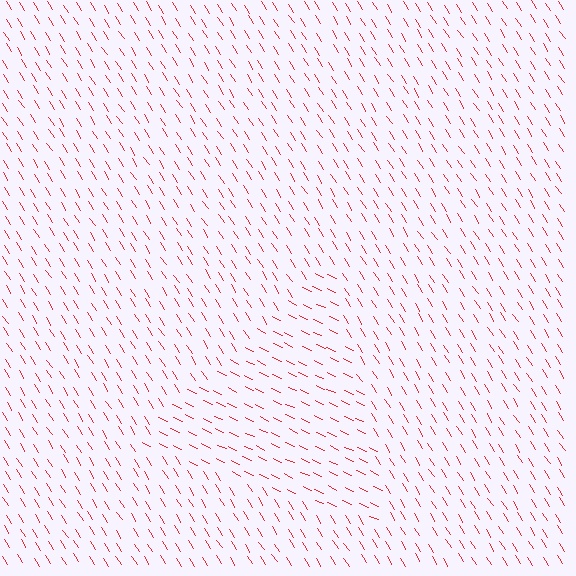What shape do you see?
I see a triangle.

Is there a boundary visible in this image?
Yes, there is a texture boundary formed by a change in line orientation.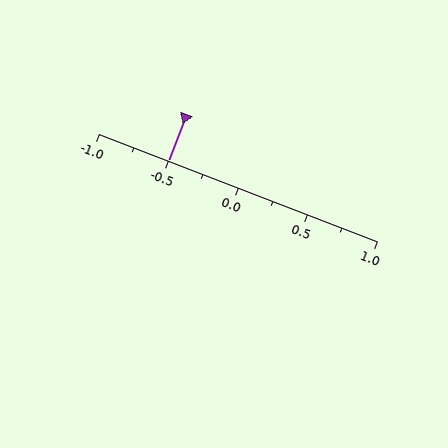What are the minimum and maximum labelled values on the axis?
The axis runs from -1.0 to 1.0.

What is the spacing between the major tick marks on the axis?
The major ticks are spaced 0.5 apart.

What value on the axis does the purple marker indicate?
The marker indicates approximately -0.5.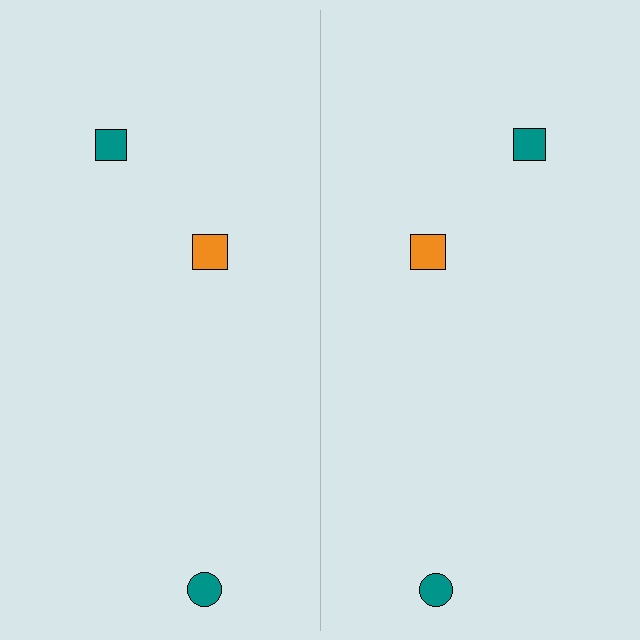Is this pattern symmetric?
Yes, this pattern has bilateral (reflection) symmetry.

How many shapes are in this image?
There are 6 shapes in this image.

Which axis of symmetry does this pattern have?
The pattern has a vertical axis of symmetry running through the center of the image.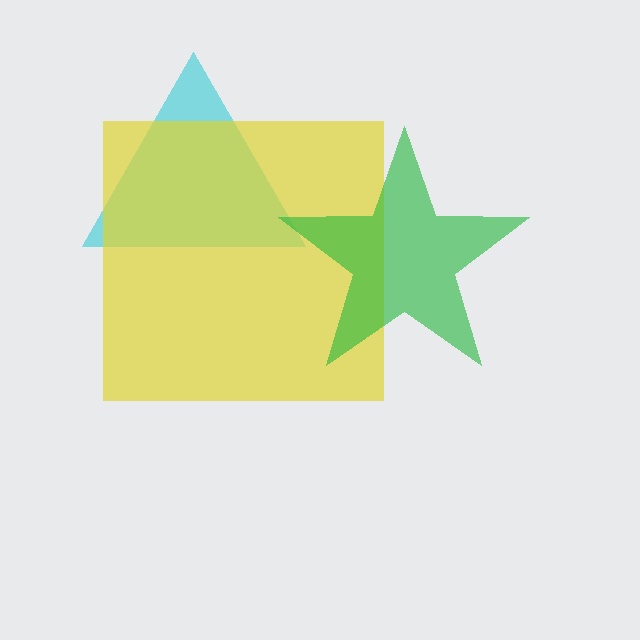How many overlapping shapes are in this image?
There are 3 overlapping shapes in the image.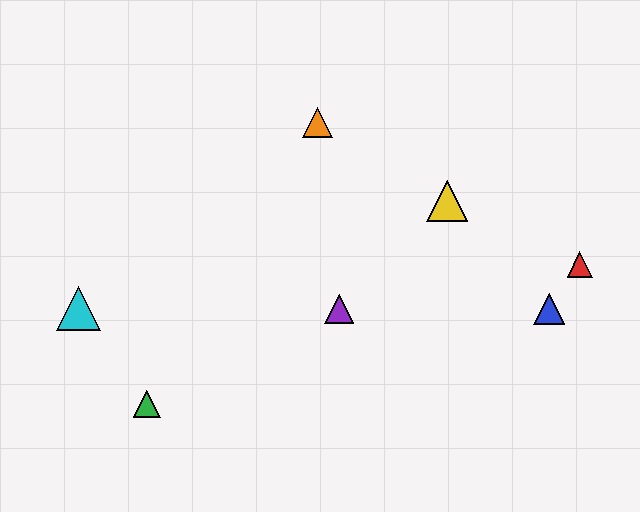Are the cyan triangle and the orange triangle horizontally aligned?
No, the cyan triangle is at y≈309 and the orange triangle is at y≈123.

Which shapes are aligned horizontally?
The blue triangle, the purple triangle, the cyan triangle are aligned horizontally.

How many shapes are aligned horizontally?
3 shapes (the blue triangle, the purple triangle, the cyan triangle) are aligned horizontally.